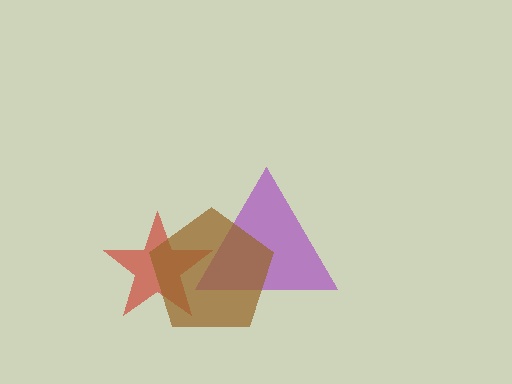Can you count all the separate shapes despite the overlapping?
Yes, there are 3 separate shapes.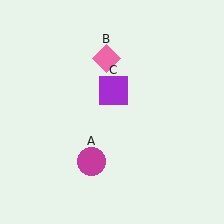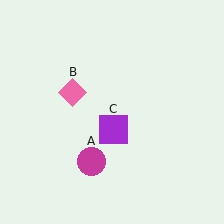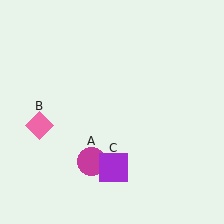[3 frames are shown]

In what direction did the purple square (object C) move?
The purple square (object C) moved down.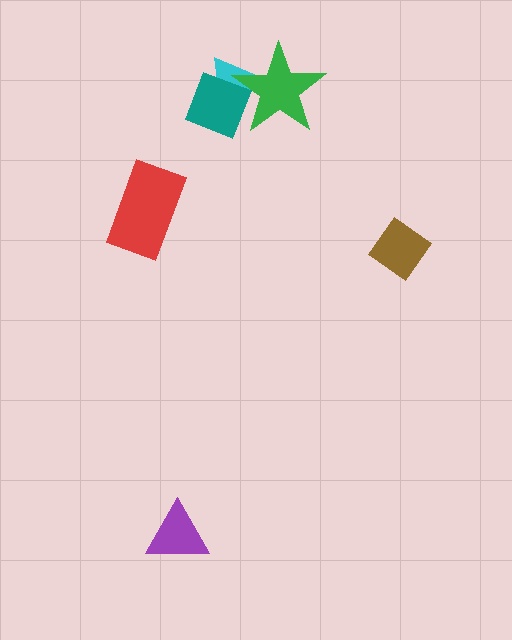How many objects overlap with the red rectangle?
0 objects overlap with the red rectangle.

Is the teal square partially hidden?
Yes, it is partially covered by another shape.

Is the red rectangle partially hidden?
No, no other shape covers it.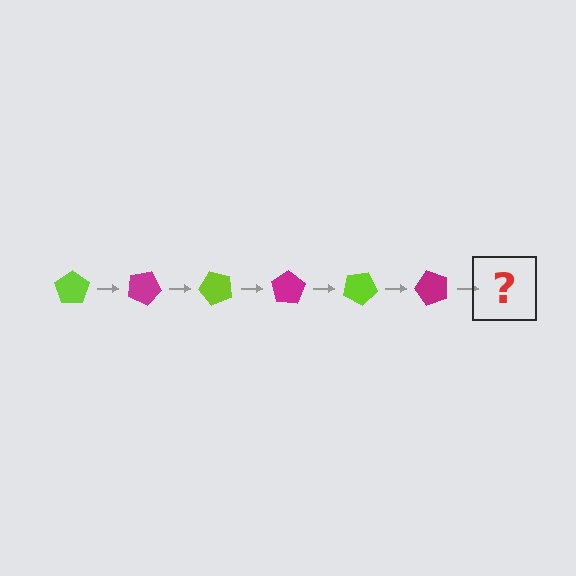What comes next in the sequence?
The next element should be a lime pentagon, rotated 150 degrees from the start.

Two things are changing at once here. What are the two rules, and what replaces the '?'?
The two rules are that it rotates 25 degrees each step and the color cycles through lime and magenta. The '?' should be a lime pentagon, rotated 150 degrees from the start.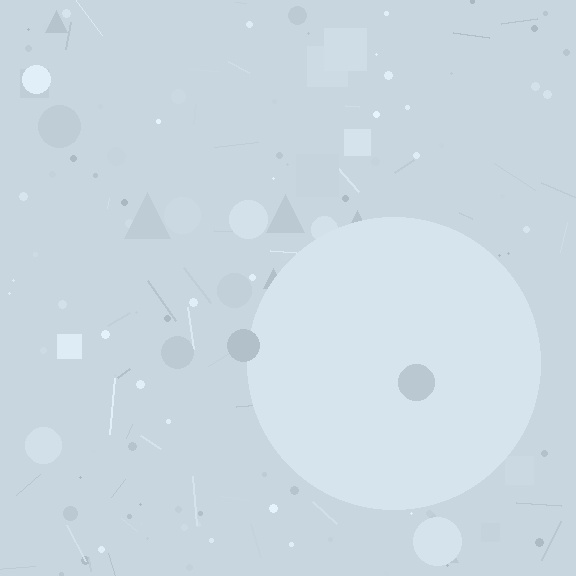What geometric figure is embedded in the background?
A circle is embedded in the background.